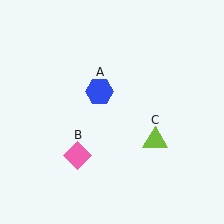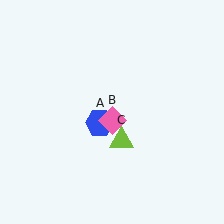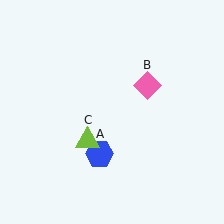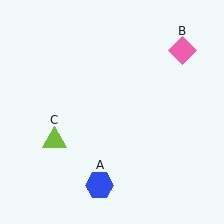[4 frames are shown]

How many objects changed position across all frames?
3 objects changed position: blue hexagon (object A), pink diamond (object B), lime triangle (object C).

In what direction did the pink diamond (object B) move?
The pink diamond (object B) moved up and to the right.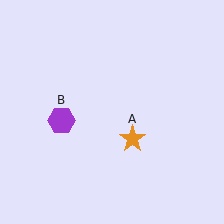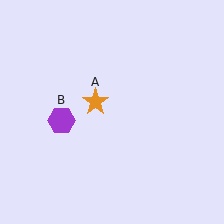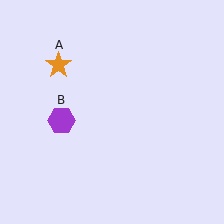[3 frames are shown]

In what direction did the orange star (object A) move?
The orange star (object A) moved up and to the left.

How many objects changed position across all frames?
1 object changed position: orange star (object A).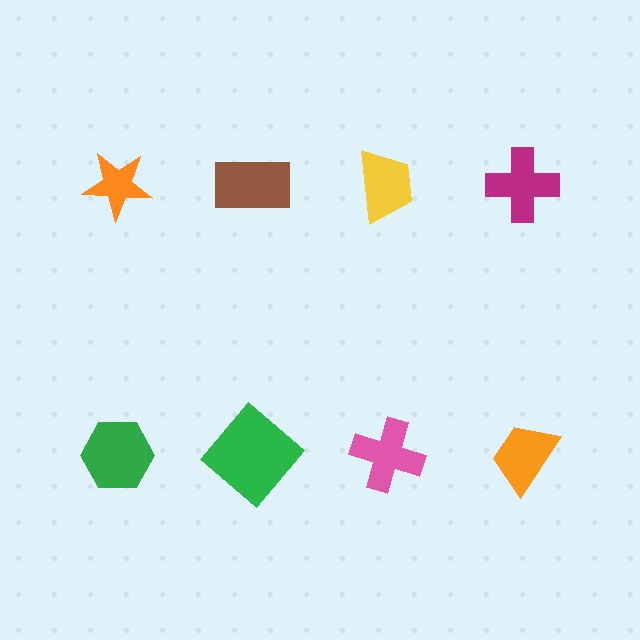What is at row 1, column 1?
An orange star.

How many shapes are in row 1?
4 shapes.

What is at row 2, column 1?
A green hexagon.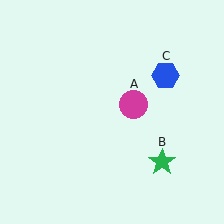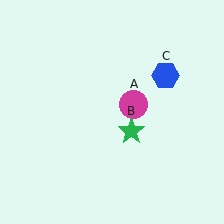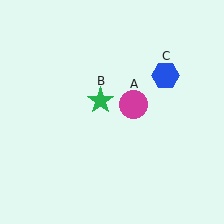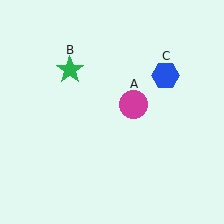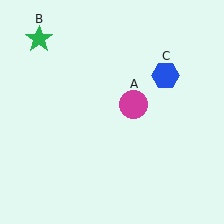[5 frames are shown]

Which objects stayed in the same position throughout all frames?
Magenta circle (object A) and blue hexagon (object C) remained stationary.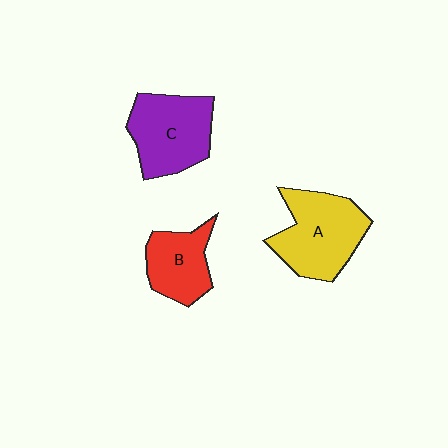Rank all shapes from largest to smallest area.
From largest to smallest: A (yellow), C (purple), B (red).